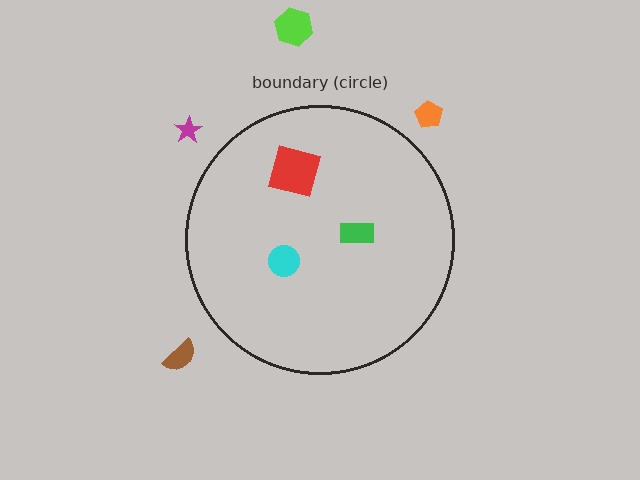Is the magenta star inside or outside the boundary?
Outside.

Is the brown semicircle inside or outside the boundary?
Outside.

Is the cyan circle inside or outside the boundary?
Inside.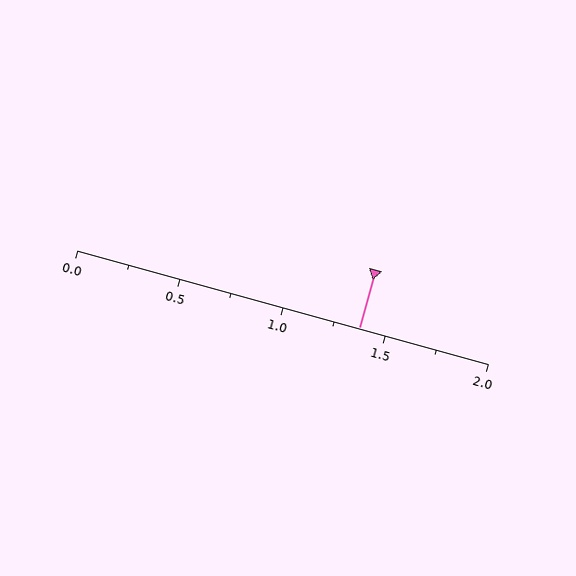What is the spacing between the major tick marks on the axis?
The major ticks are spaced 0.5 apart.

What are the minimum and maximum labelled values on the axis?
The axis runs from 0.0 to 2.0.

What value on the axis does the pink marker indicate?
The marker indicates approximately 1.38.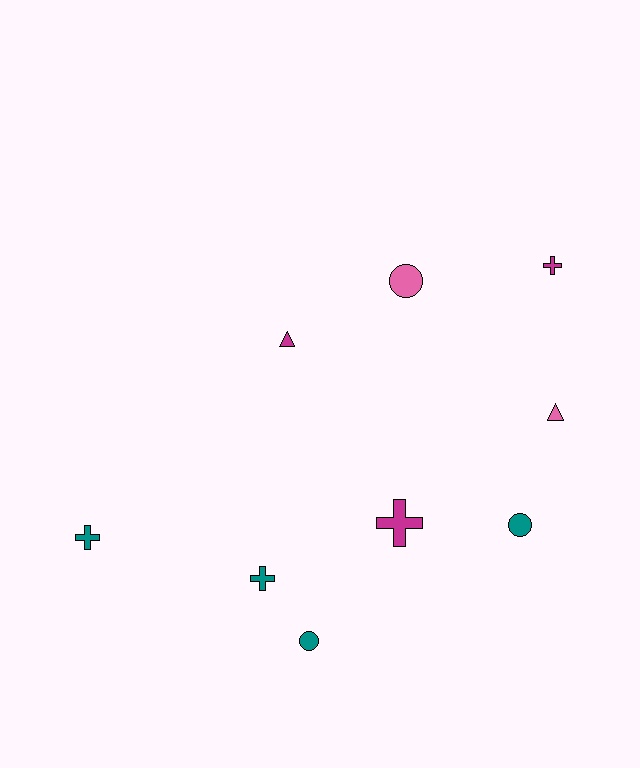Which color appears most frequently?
Teal, with 4 objects.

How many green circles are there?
There are no green circles.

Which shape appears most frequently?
Cross, with 4 objects.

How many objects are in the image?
There are 9 objects.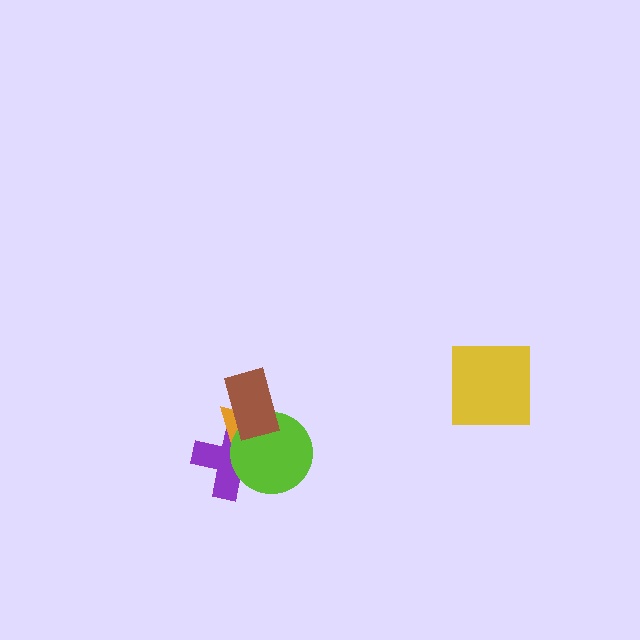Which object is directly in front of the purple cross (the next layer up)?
The orange triangle is directly in front of the purple cross.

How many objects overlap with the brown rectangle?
3 objects overlap with the brown rectangle.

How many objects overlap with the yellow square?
0 objects overlap with the yellow square.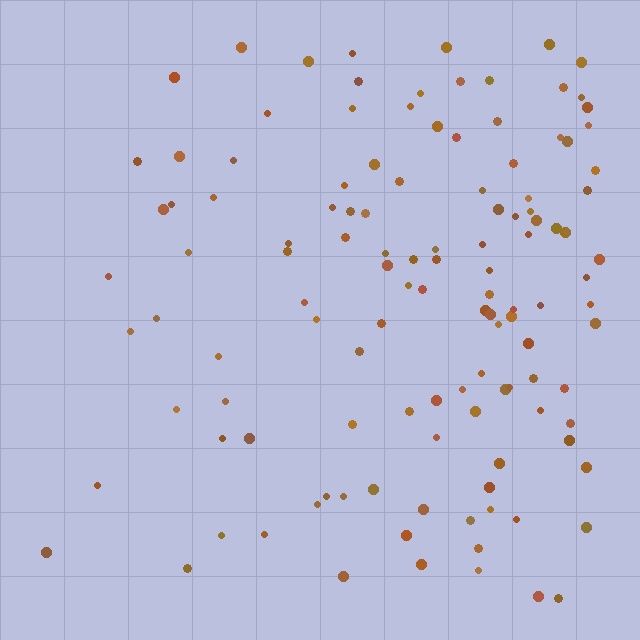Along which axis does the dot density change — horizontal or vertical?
Horizontal.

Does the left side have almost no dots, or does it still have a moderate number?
Still a moderate number, just noticeably fewer than the right.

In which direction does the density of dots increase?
From left to right, with the right side densest.